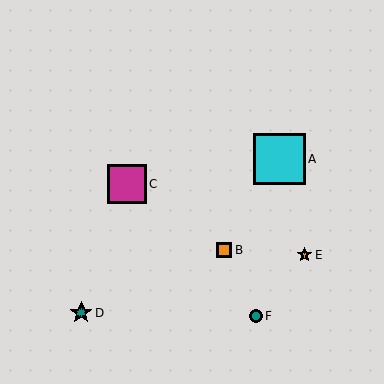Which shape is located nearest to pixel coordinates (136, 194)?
The magenta square (labeled C) at (127, 184) is nearest to that location.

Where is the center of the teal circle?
The center of the teal circle is at (256, 316).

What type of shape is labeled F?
Shape F is a teal circle.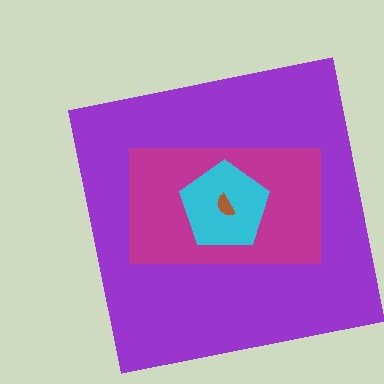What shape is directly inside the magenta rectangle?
The cyan pentagon.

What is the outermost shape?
The purple square.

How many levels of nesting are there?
4.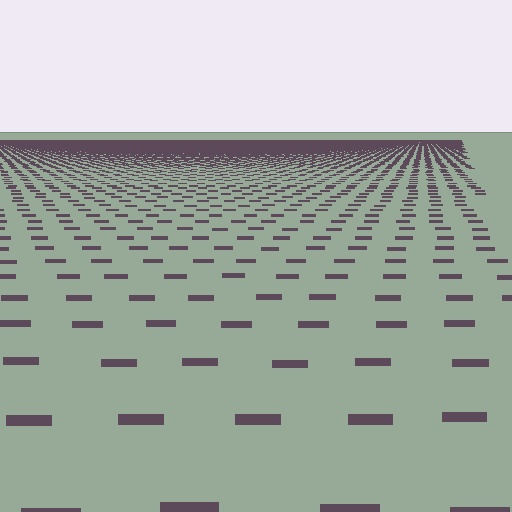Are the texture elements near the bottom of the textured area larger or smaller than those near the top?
Larger. Near the bottom, elements are closer to the viewer and appear at a bigger on-screen size.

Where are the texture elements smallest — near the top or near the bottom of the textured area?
Near the top.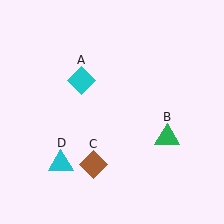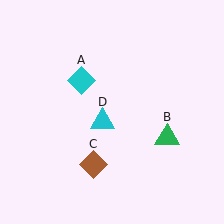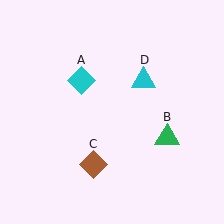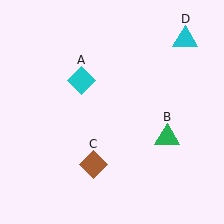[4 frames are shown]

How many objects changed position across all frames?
1 object changed position: cyan triangle (object D).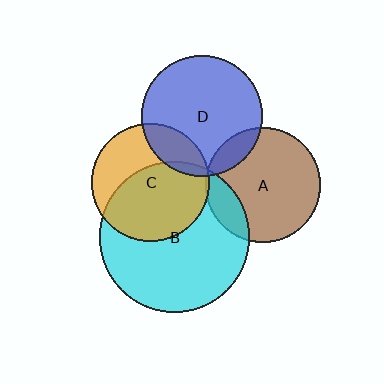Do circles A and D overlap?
Yes.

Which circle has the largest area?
Circle B (cyan).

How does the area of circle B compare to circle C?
Approximately 1.6 times.